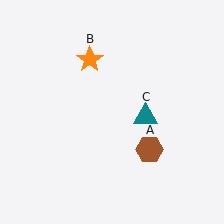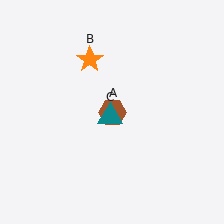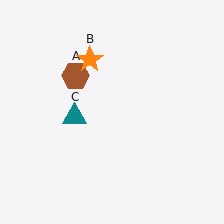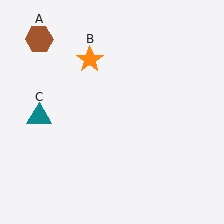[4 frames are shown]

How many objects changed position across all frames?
2 objects changed position: brown hexagon (object A), teal triangle (object C).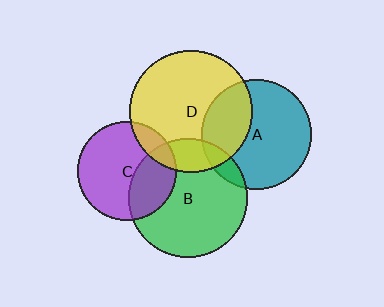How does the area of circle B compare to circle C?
Approximately 1.4 times.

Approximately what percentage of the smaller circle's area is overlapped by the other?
Approximately 30%.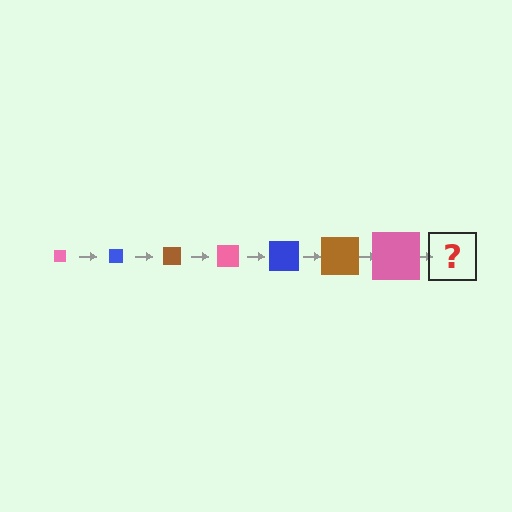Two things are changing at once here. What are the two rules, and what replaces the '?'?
The two rules are that the square grows larger each step and the color cycles through pink, blue, and brown. The '?' should be a blue square, larger than the previous one.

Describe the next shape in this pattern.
It should be a blue square, larger than the previous one.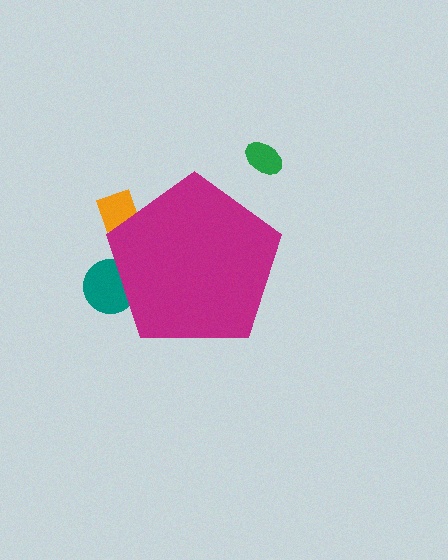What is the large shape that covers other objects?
A magenta pentagon.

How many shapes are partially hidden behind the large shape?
2 shapes are partially hidden.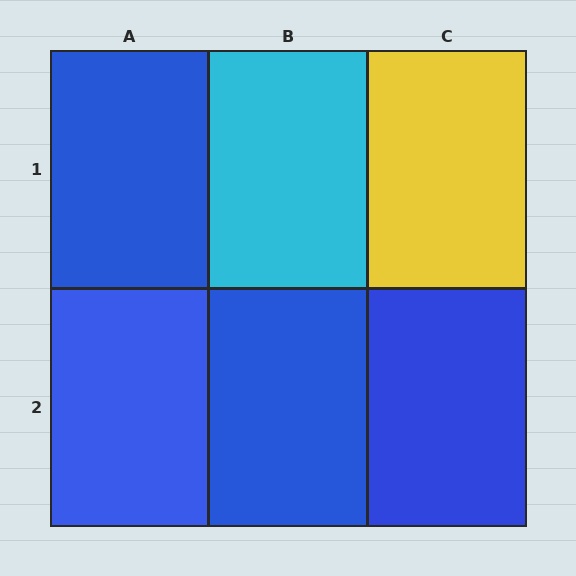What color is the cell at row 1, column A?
Blue.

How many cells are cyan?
1 cell is cyan.